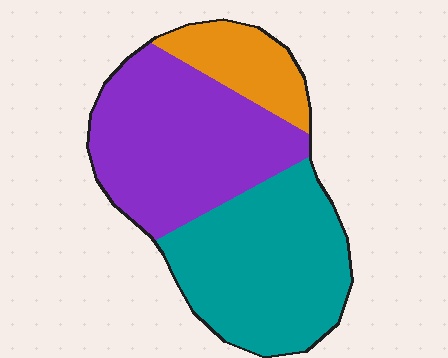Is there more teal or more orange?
Teal.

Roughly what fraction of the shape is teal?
Teal covers 42% of the shape.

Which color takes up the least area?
Orange, at roughly 15%.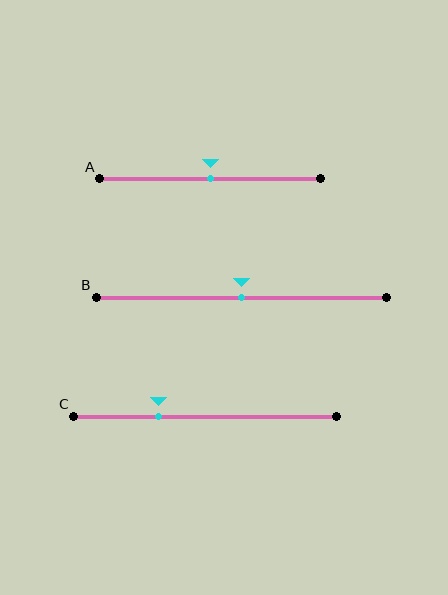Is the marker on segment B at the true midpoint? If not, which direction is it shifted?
Yes, the marker on segment B is at the true midpoint.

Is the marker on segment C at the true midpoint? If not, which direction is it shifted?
No, the marker on segment C is shifted to the left by about 18% of the segment length.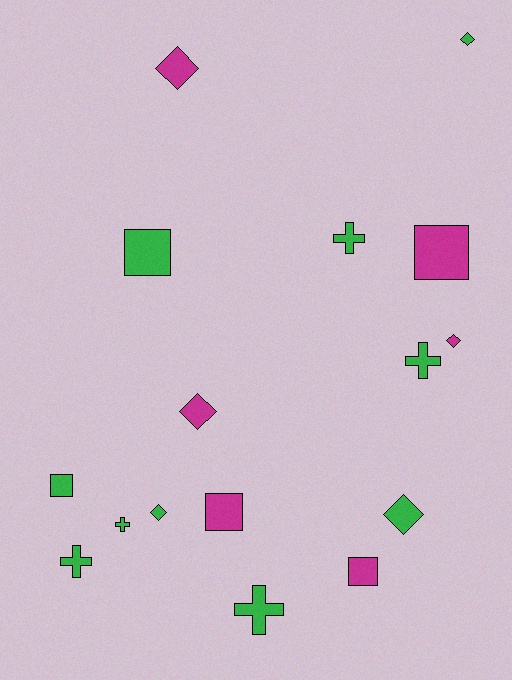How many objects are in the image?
There are 16 objects.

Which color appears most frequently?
Green, with 10 objects.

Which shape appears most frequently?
Diamond, with 6 objects.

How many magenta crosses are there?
There are no magenta crosses.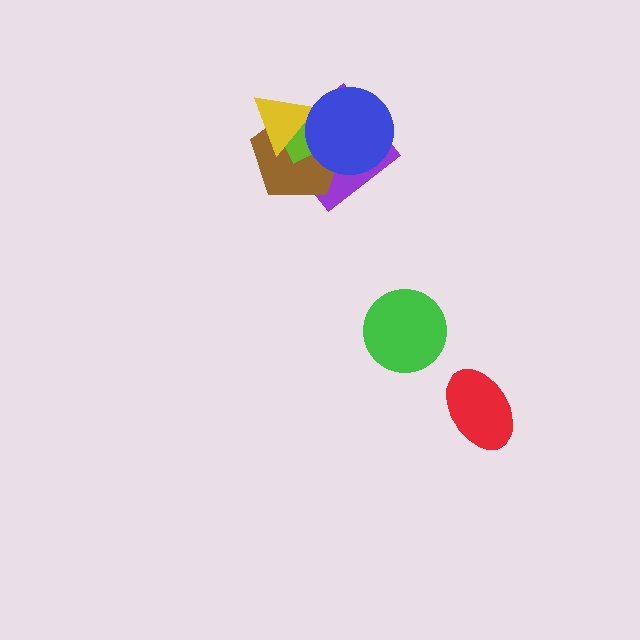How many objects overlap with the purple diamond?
4 objects overlap with the purple diamond.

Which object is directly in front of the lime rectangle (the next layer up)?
The yellow triangle is directly in front of the lime rectangle.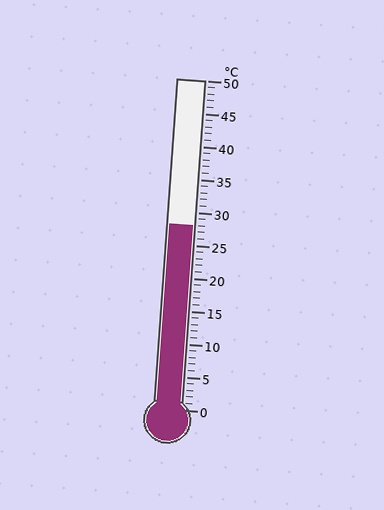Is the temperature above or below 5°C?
The temperature is above 5°C.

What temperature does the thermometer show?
The thermometer shows approximately 28°C.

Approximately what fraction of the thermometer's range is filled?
The thermometer is filled to approximately 55% of its range.